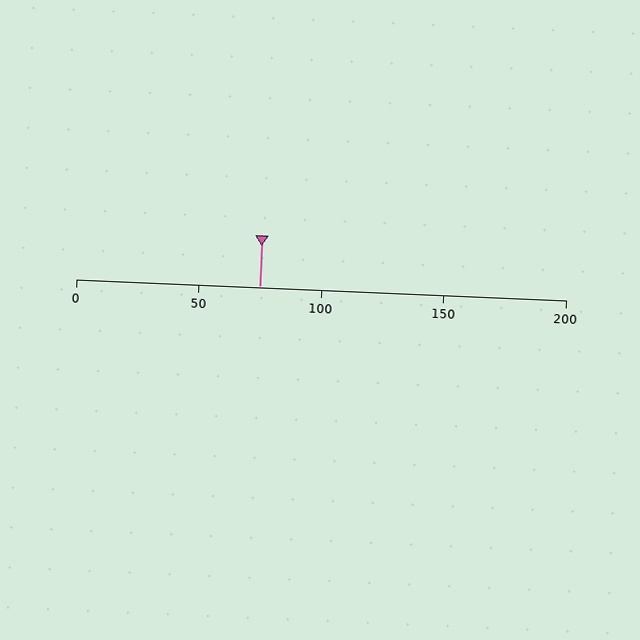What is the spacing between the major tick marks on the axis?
The major ticks are spaced 50 apart.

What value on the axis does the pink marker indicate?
The marker indicates approximately 75.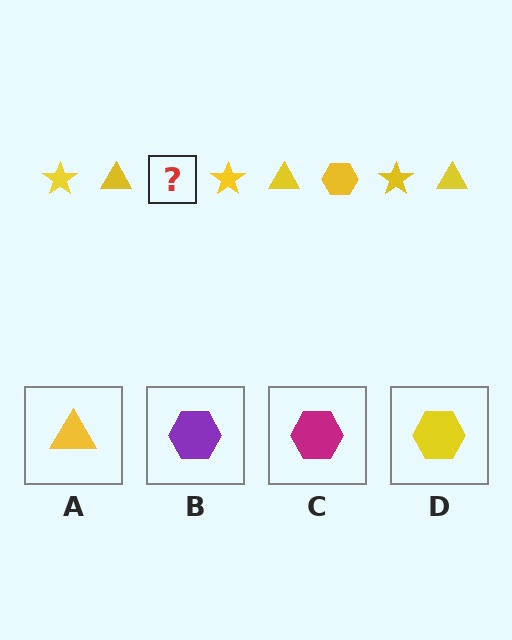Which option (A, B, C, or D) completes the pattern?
D.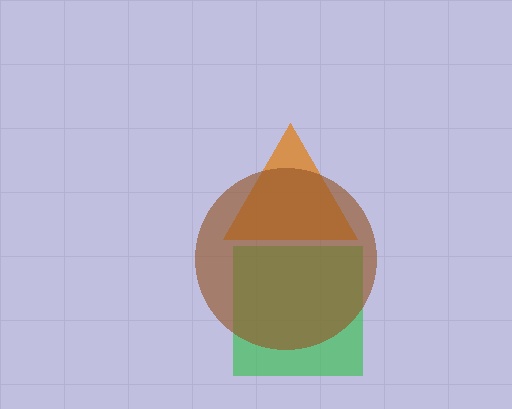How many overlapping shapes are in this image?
There are 3 overlapping shapes in the image.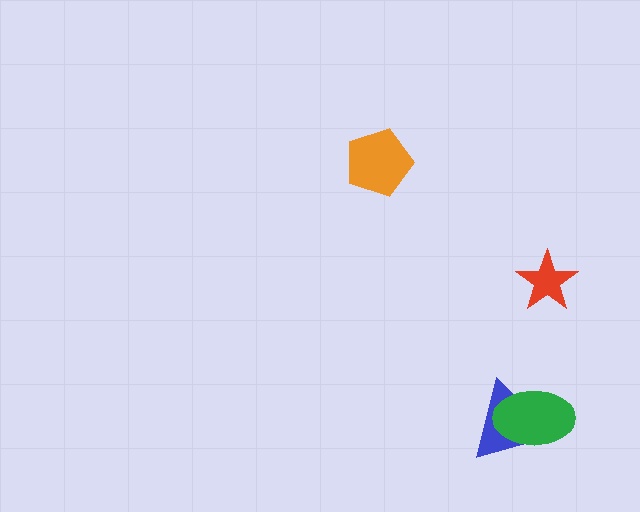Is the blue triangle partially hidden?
Yes, it is partially covered by another shape.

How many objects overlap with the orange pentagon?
0 objects overlap with the orange pentagon.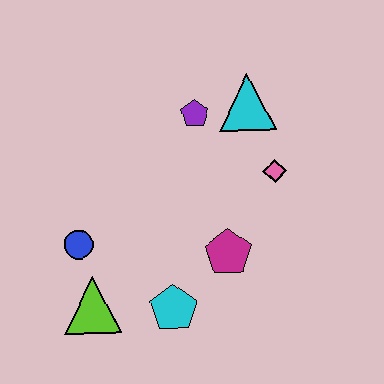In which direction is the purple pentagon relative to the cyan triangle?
The purple pentagon is to the left of the cyan triangle.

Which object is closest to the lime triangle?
The blue circle is closest to the lime triangle.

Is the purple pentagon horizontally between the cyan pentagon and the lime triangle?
No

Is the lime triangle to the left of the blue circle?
No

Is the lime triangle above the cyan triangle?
No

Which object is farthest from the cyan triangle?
The lime triangle is farthest from the cyan triangle.